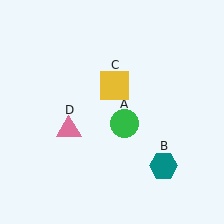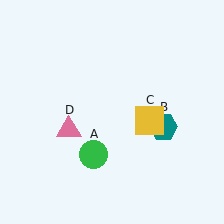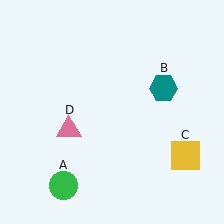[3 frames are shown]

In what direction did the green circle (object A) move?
The green circle (object A) moved down and to the left.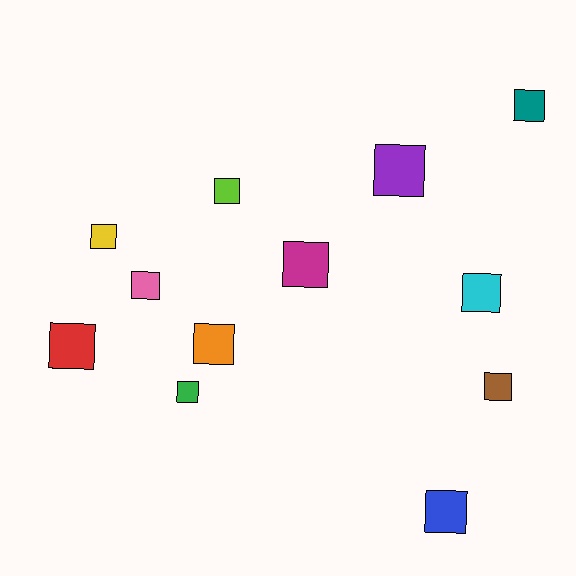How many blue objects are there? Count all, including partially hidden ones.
There is 1 blue object.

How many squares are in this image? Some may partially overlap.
There are 12 squares.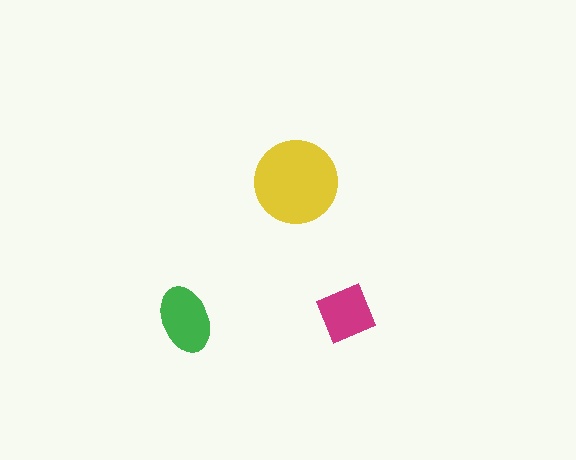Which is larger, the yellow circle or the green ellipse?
The yellow circle.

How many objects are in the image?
There are 3 objects in the image.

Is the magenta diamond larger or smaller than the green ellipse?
Smaller.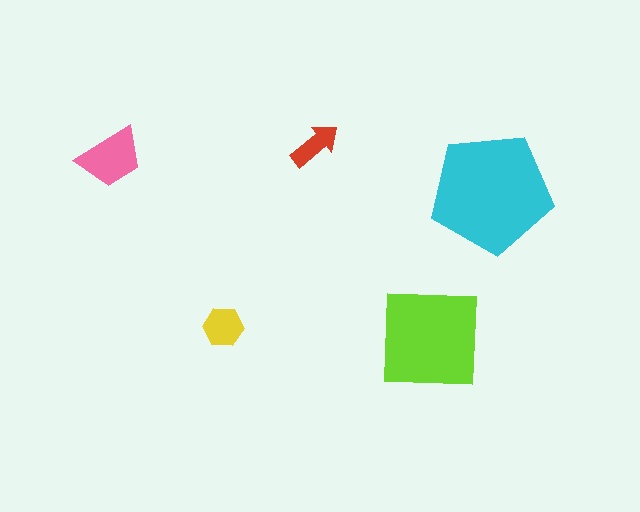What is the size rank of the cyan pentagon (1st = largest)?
1st.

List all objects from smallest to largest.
The red arrow, the yellow hexagon, the pink trapezoid, the lime square, the cyan pentagon.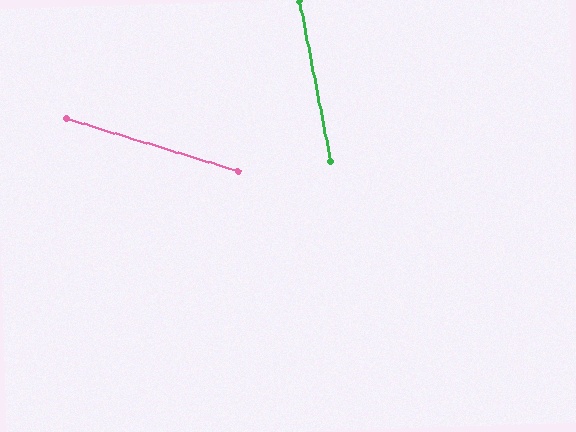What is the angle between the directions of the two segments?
Approximately 62 degrees.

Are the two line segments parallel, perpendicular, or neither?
Neither parallel nor perpendicular — they differ by about 62°.